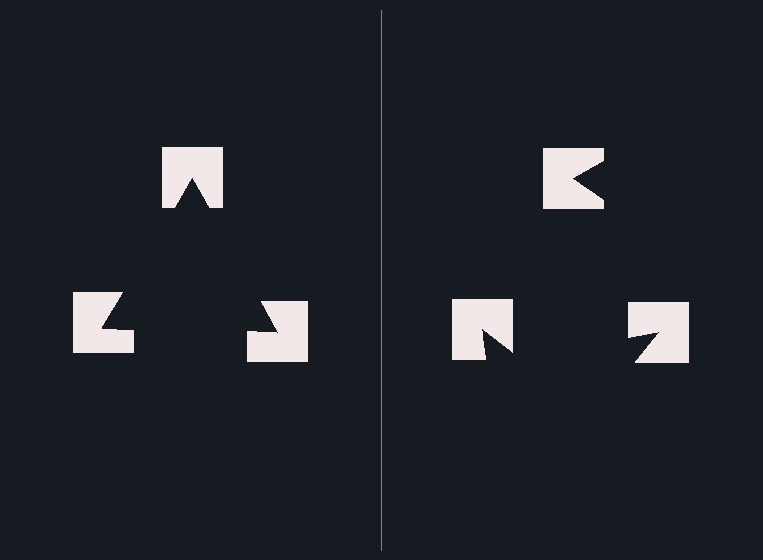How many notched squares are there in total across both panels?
6 — 3 on each side.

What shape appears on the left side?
An illusory triangle.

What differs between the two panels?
The notched squares are positioned identically on both sides; only the wedge orientations differ. On the left they align to a triangle; on the right they are misaligned.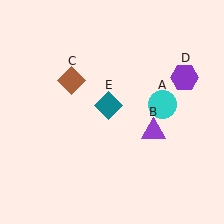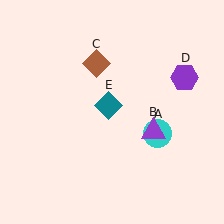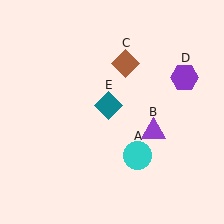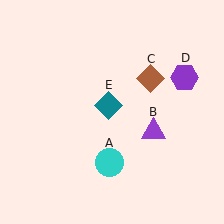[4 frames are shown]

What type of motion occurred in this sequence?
The cyan circle (object A), brown diamond (object C) rotated clockwise around the center of the scene.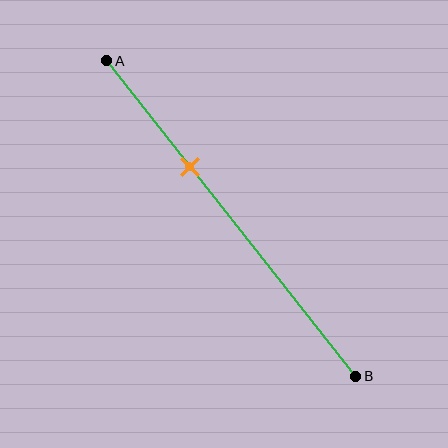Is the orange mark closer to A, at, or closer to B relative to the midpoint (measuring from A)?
The orange mark is closer to point A than the midpoint of segment AB.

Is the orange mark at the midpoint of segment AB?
No, the mark is at about 35% from A, not at the 50% midpoint.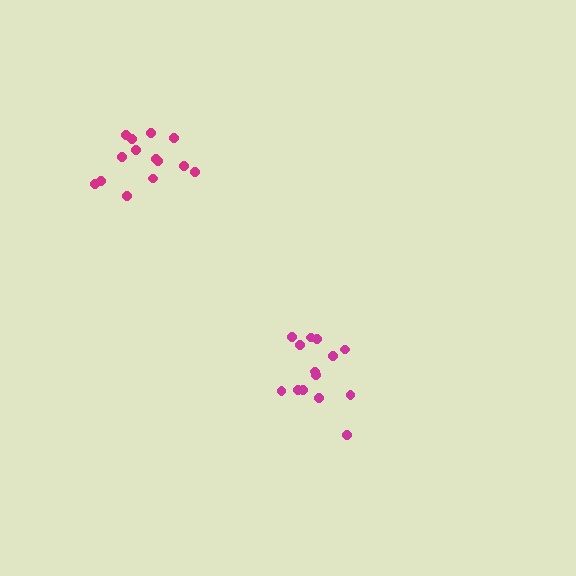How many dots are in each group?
Group 1: 14 dots, Group 2: 14 dots (28 total).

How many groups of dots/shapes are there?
There are 2 groups.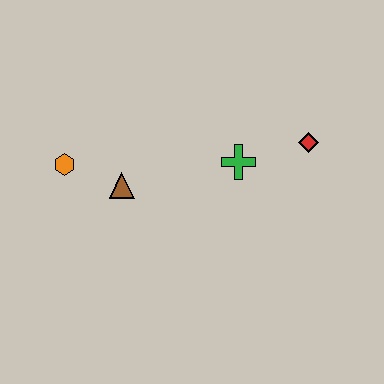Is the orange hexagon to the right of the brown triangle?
No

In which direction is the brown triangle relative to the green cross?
The brown triangle is to the left of the green cross.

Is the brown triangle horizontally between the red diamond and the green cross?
No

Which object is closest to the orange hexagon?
The brown triangle is closest to the orange hexagon.